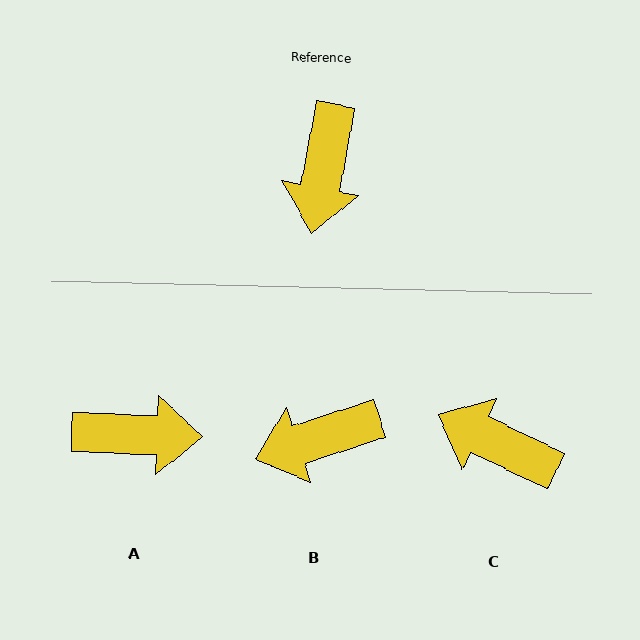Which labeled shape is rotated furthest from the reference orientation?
C, about 105 degrees away.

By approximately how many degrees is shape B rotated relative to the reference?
Approximately 61 degrees clockwise.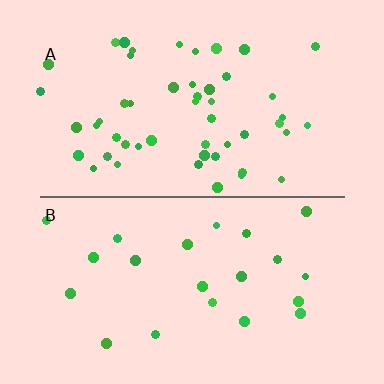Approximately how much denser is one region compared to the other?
Approximately 2.3× — region A over region B.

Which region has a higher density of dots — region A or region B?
A (the top).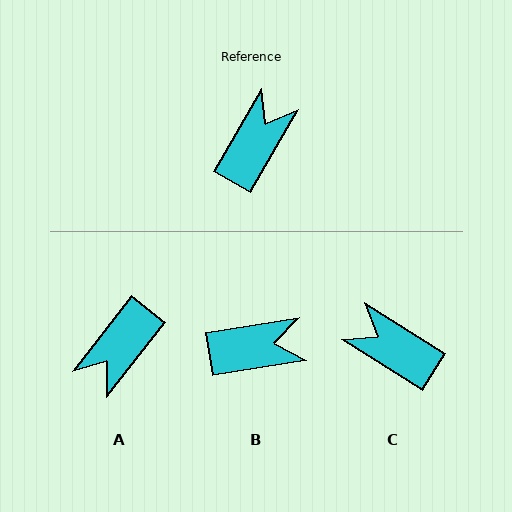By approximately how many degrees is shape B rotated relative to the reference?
Approximately 51 degrees clockwise.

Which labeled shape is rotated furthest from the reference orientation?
A, about 172 degrees away.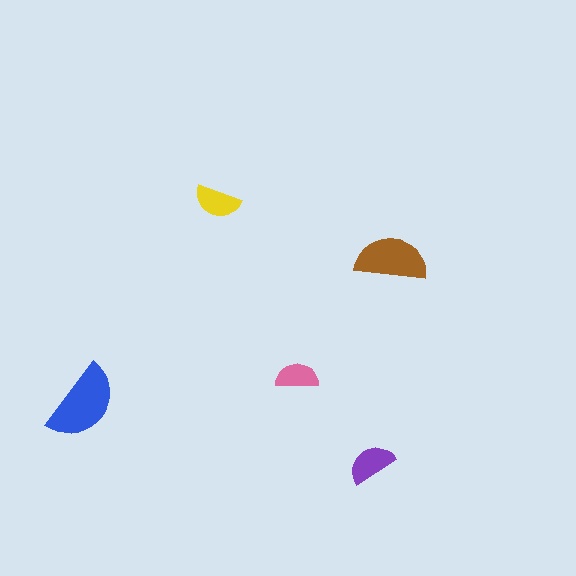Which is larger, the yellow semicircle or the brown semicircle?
The brown one.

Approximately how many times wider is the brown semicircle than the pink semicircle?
About 1.5 times wider.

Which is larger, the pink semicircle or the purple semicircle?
The purple one.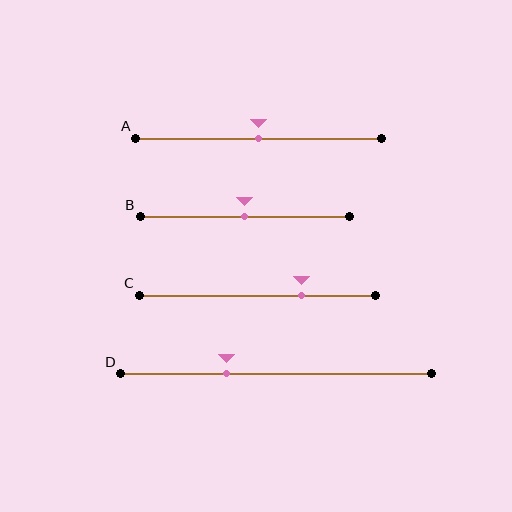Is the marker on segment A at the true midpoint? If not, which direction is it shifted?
Yes, the marker on segment A is at the true midpoint.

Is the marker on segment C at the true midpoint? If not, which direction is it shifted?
No, the marker on segment C is shifted to the right by about 19% of the segment length.